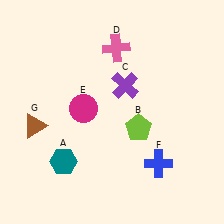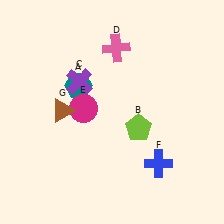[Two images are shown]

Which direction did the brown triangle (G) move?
The brown triangle (G) moved right.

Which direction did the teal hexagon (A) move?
The teal hexagon (A) moved up.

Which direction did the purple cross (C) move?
The purple cross (C) moved left.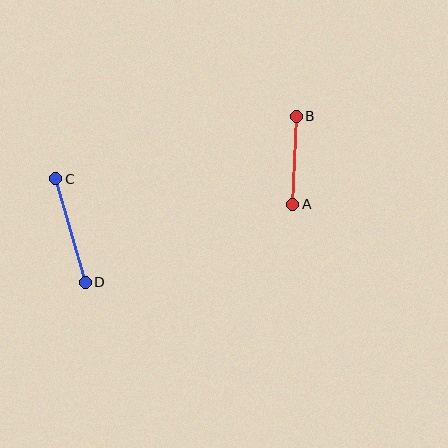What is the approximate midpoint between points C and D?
The midpoint is at approximately (70, 231) pixels.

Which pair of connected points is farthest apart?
Points C and D are farthest apart.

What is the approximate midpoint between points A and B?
The midpoint is at approximately (294, 160) pixels.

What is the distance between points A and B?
The distance is approximately 89 pixels.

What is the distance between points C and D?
The distance is approximately 108 pixels.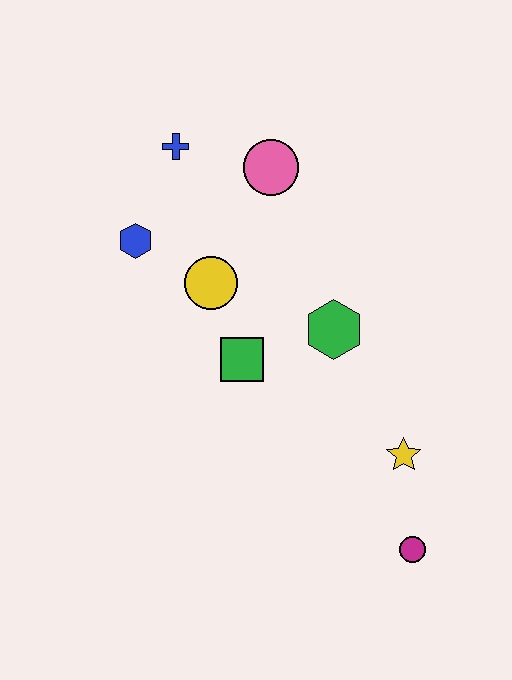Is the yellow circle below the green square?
No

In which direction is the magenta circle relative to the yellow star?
The magenta circle is below the yellow star.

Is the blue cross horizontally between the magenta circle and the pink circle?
No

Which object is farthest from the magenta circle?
The blue cross is farthest from the magenta circle.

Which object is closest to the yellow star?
The magenta circle is closest to the yellow star.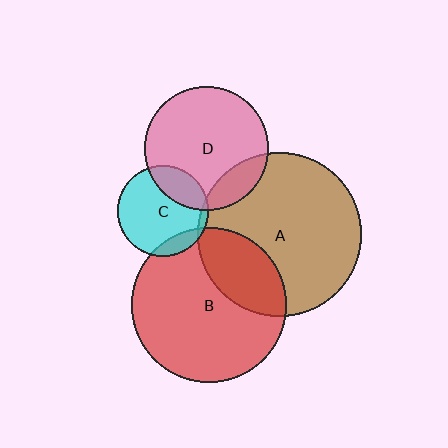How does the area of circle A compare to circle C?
Approximately 3.2 times.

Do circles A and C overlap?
Yes.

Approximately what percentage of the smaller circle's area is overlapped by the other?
Approximately 5%.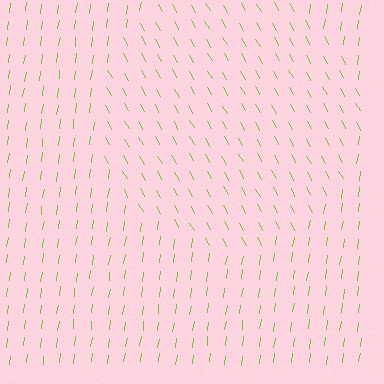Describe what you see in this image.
The image is filled with small lime line segments. A circle region in the image has lines oriented differently from the surrounding lines, creating a visible texture boundary.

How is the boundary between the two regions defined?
The boundary is defined purely by a change in line orientation (approximately 37 degrees difference). All lines are the same color and thickness.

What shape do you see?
I see a circle.